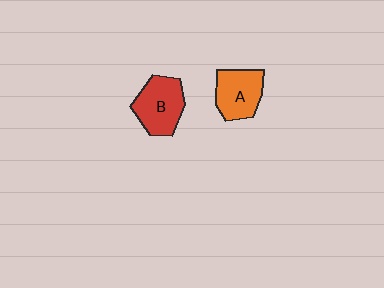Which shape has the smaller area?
Shape A (orange).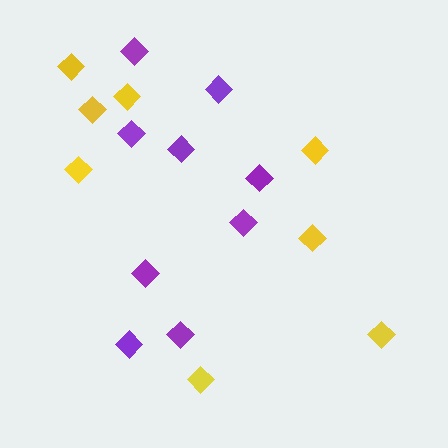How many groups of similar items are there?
There are 2 groups: one group of purple diamonds (9) and one group of yellow diamonds (8).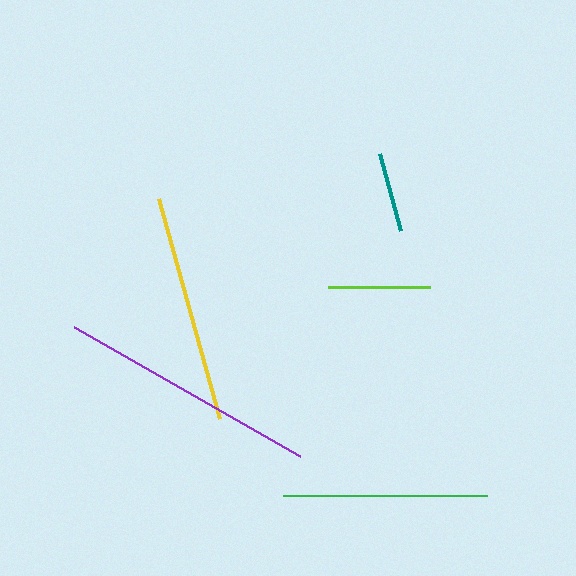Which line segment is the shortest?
The teal line is the shortest at approximately 80 pixels.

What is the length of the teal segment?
The teal segment is approximately 80 pixels long.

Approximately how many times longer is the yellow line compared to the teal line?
The yellow line is approximately 2.9 times the length of the teal line.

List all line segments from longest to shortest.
From longest to shortest: purple, yellow, green, lime, teal.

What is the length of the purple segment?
The purple segment is approximately 260 pixels long.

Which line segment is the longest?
The purple line is the longest at approximately 260 pixels.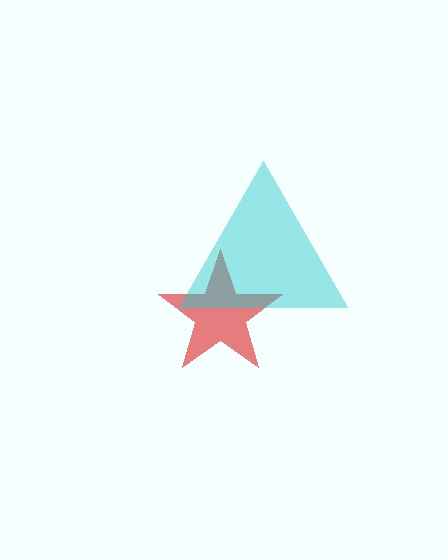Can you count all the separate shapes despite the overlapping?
Yes, there are 2 separate shapes.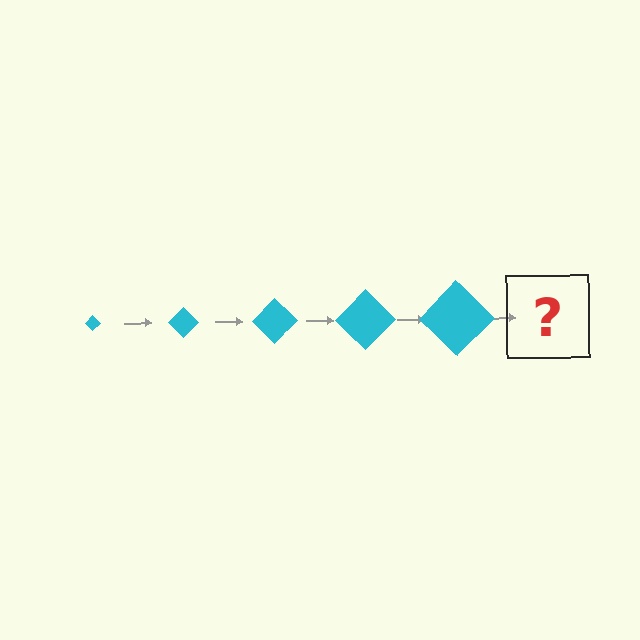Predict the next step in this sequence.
The next step is a cyan diamond, larger than the previous one.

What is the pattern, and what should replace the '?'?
The pattern is that the diamond gets progressively larger each step. The '?' should be a cyan diamond, larger than the previous one.